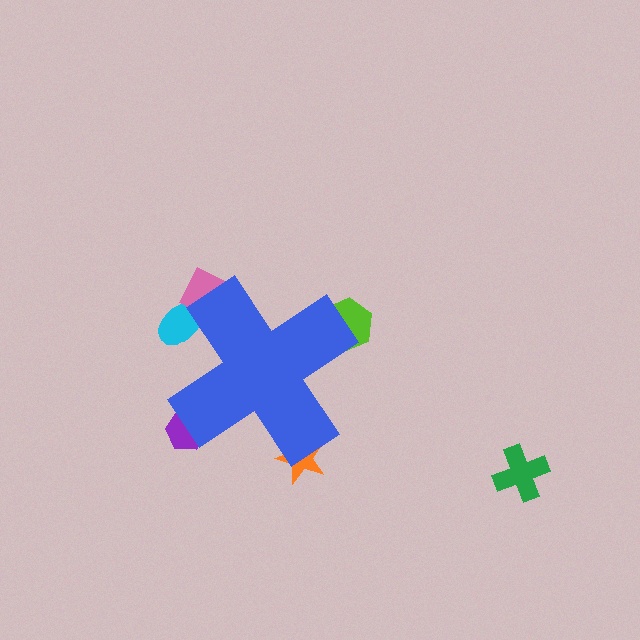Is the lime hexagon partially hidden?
Yes, the lime hexagon is partially hidden behind the blue cross.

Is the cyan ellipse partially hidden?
Yes, the cyan ellipse is partially hidden behind the blue cross.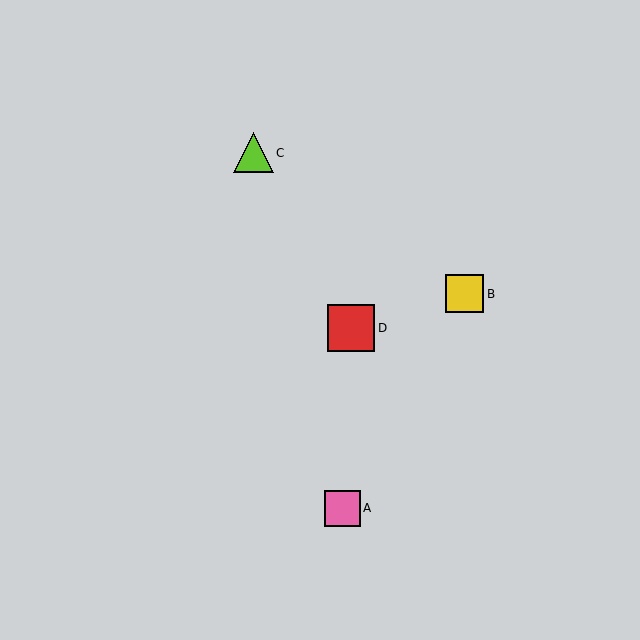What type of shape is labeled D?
Shape D is a red square.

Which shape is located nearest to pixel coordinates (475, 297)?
The yellow square (labeled B) at (465, 294) is nearest to that location.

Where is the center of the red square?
The center of the red square is at (351, 328).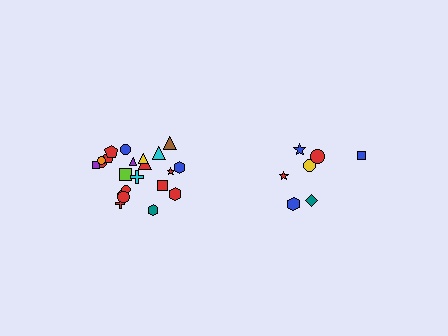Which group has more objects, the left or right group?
The left group.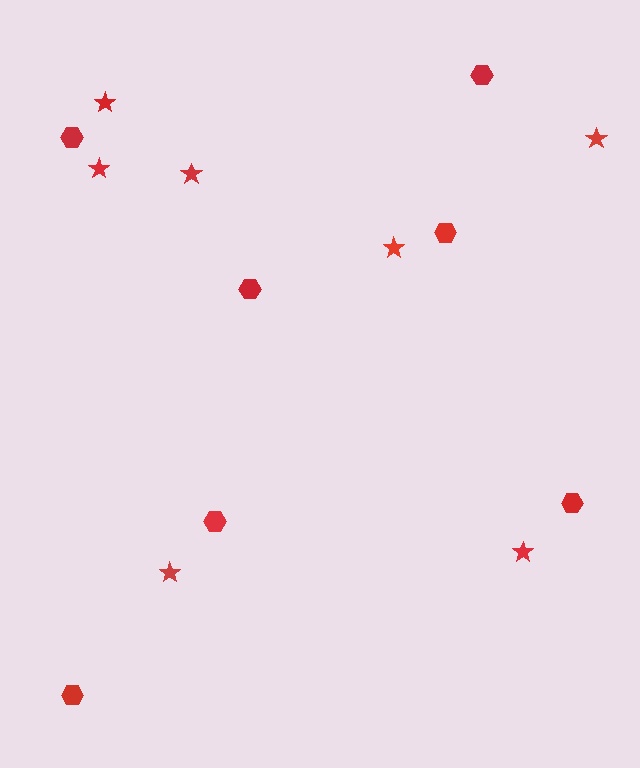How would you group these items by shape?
There are 2 groups: one group of stars (7) and one group of hexagons (7).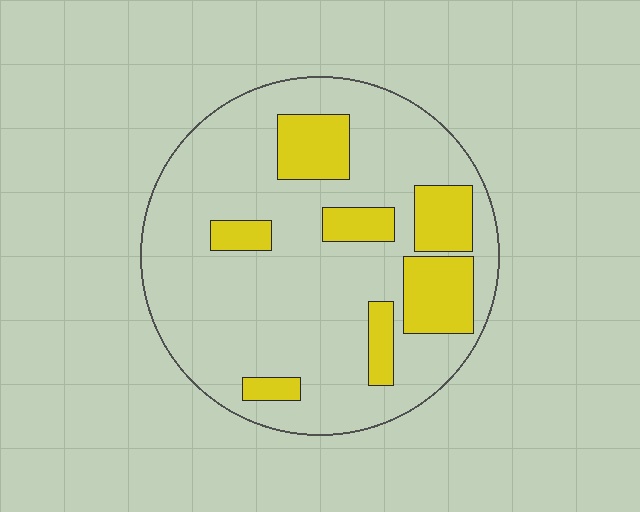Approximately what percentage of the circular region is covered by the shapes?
Approximately 20%.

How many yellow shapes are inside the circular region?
7.